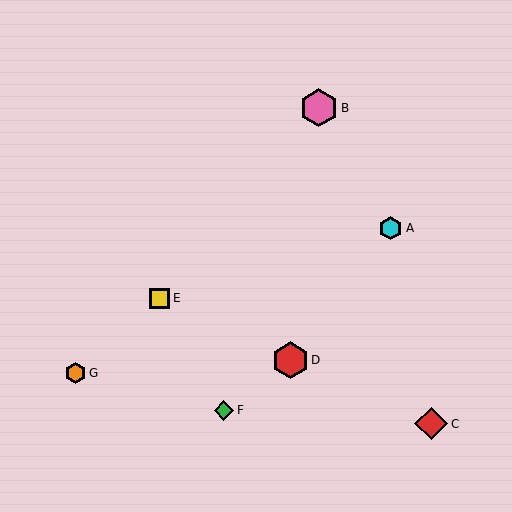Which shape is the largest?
The pink hexagon (labeled B) is the largest.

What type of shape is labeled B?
Shape B is a pink hexagon.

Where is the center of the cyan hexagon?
The center of the cyan hexagon is at (391, 228).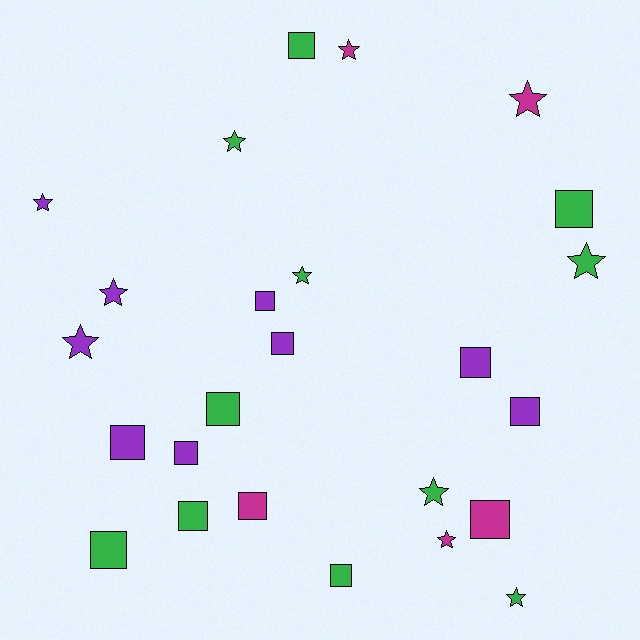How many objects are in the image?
There are 25 objects.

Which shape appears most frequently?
Square, with 14 objects.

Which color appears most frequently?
Green, with 11 objects.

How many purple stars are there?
There are 3 purple stars.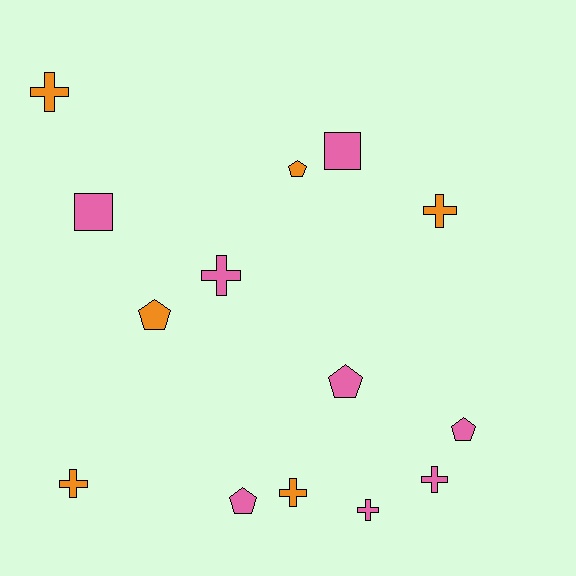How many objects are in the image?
There are 14 objects.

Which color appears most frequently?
Pink, with 8 objects.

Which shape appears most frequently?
Cross, with 7 objects.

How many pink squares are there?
There are 2 pink squares.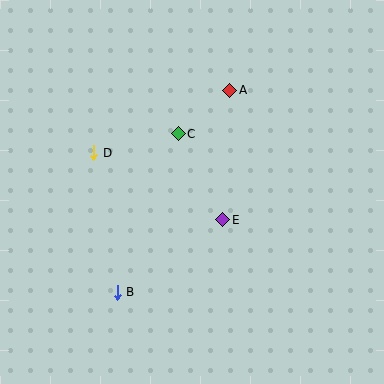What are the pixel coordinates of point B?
Point B is at (117, 292).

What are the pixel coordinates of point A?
Point A is at (230, 90).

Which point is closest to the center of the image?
Point E at (222, 220) is closest to the center.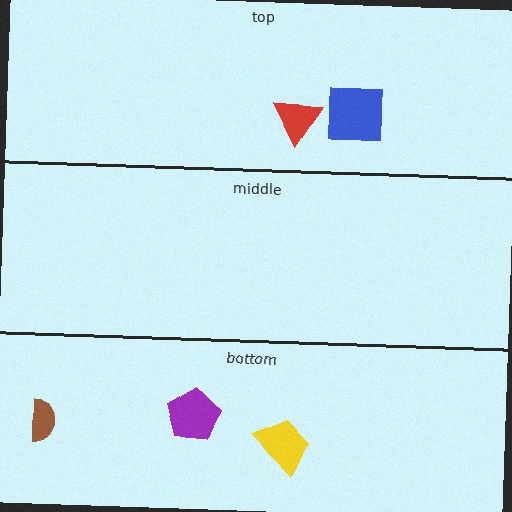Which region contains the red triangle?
The top region.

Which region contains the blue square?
The top region.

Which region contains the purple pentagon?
The bottom region.